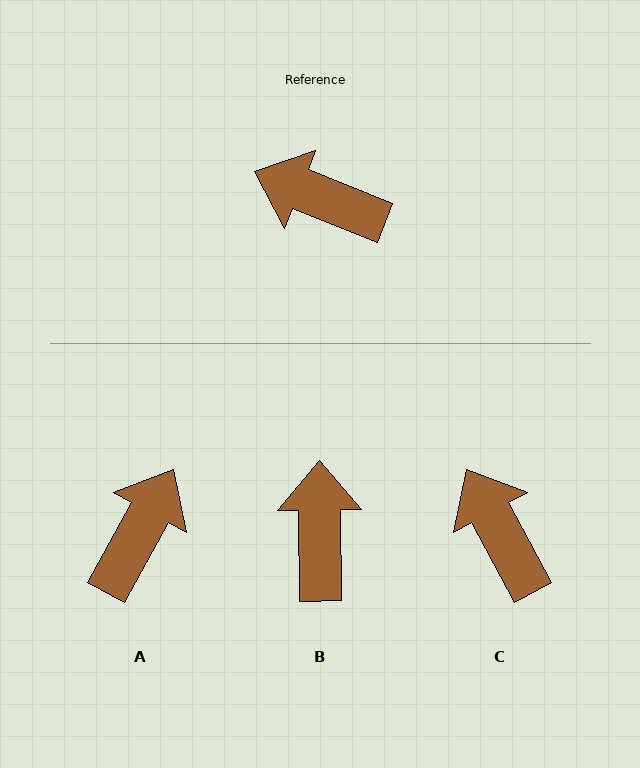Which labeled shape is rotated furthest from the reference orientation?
A, about 97 degrees away.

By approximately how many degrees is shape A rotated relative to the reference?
Approximately 97 degrees clockwise.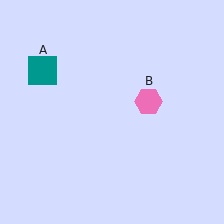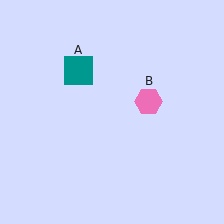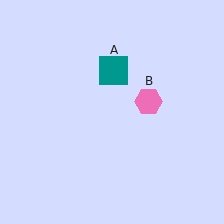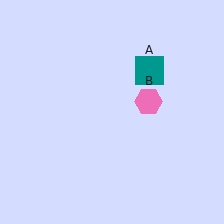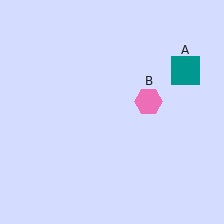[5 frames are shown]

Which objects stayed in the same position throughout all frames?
Pink hexagon (object B) remained stationary.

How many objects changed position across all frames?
1 object changed position: teal square (object A).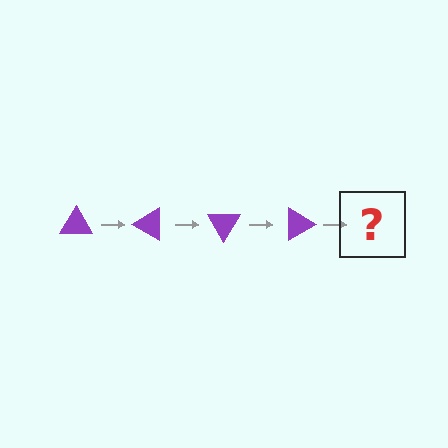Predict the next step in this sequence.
The next step is a purple triangle rotated 120 degrees.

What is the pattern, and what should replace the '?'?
The pattern is that the triangle rotates 30 degrees each step. The '?' should be a purple triangle rotated 120 degrees.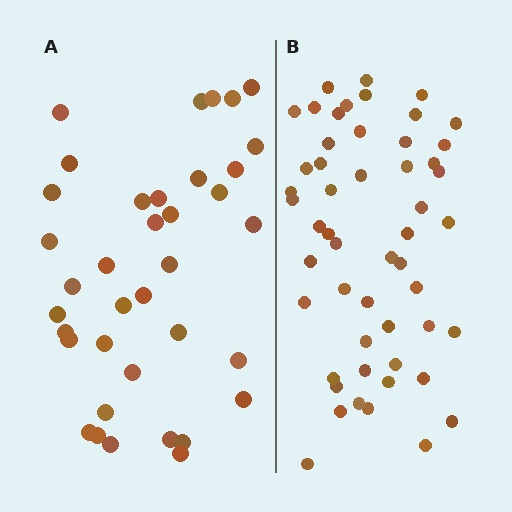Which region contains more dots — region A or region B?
Region B (the right region) has more dots.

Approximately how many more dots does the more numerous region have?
Region B has approximately 15 more dots than region A.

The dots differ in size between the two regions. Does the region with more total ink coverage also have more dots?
No. Region A has more total ink coverage because its dots are larger, but region B actually contains more individual dots. Total area can be misleading — the number of items is what matters here.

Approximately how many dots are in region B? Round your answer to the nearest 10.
About 50 dots. (The exact count is 52, which rounds to 50.)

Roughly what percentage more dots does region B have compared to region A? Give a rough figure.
About 40% more.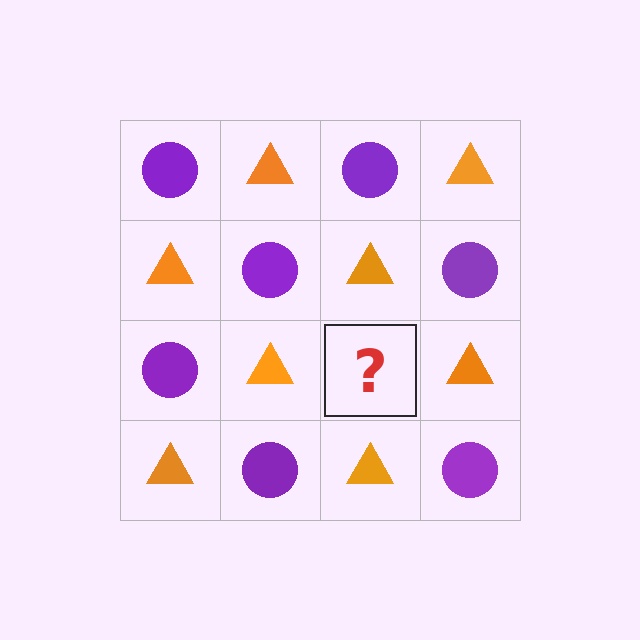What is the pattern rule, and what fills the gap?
The rule is that it alternates purple circle and orange triangle in a checkerboard pattern. The gap should be filled with a purple circle.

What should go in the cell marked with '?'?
The missing cell should contain a purple circle.